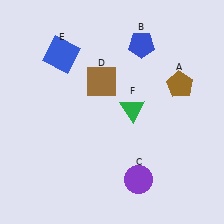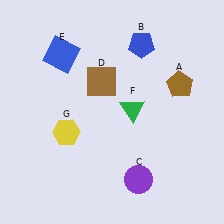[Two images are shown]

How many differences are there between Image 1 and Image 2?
There is 1 difference between the two images.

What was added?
A yellow hexagon (G) was added in Image 2.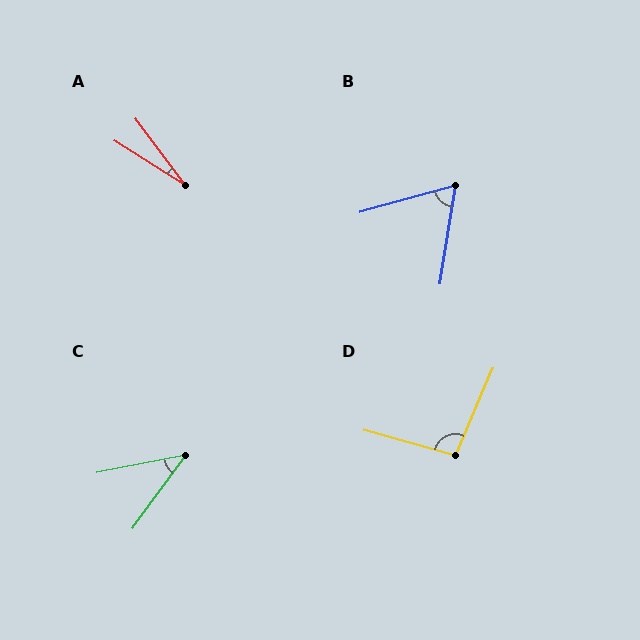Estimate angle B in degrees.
Approximately 66 degrees.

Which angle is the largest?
D, at approximately 98 degrees.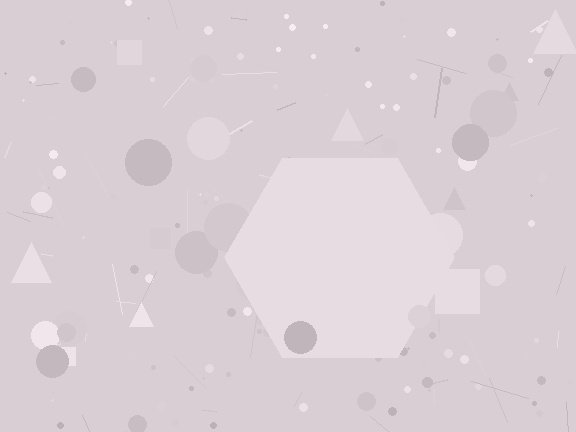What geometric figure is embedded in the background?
A hexagon is embedded in the background.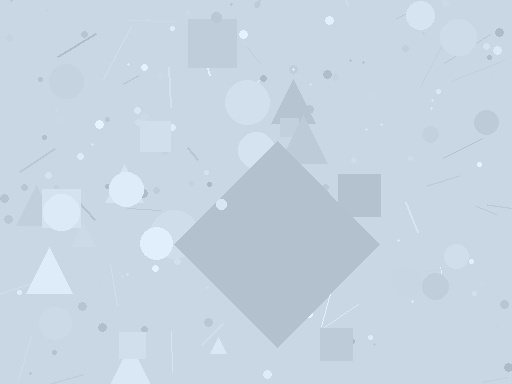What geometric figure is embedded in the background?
A diamond is embedded in the background.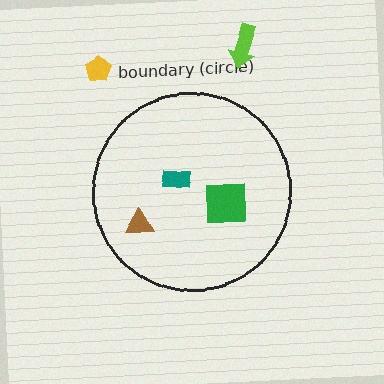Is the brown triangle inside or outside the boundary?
Inside.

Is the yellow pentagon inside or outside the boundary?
Outside.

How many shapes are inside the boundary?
3 inside, 2 outside.